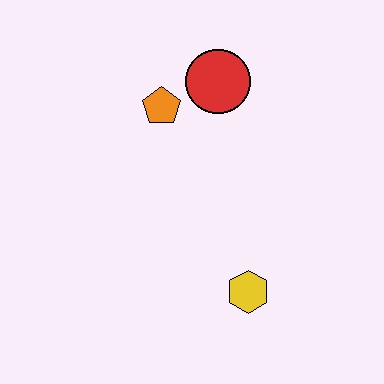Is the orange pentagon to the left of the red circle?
Yes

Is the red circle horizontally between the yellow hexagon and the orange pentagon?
Yes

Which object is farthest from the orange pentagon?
The yellow hexagon is farthest from the orange pentagon.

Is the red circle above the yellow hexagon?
Yes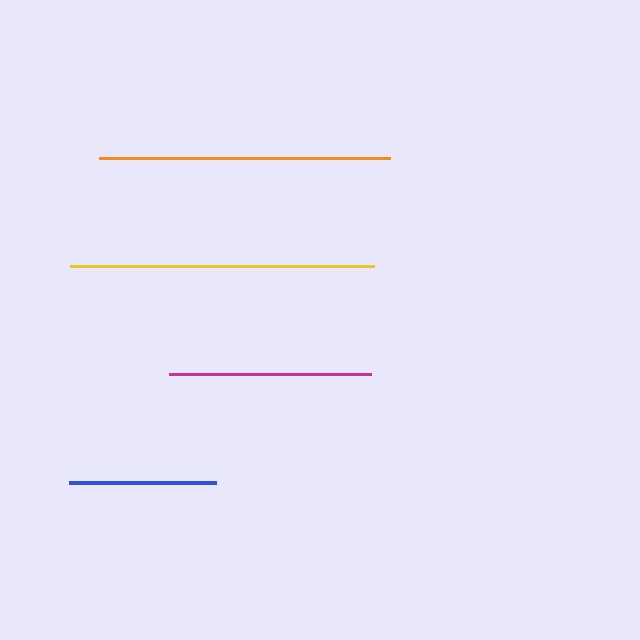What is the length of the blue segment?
The blue segment is approximately 147 pixels long.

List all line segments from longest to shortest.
From longest to shortest: yellow, orange, magenta, blue.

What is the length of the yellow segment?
The yellow segment is approximately 304 pixels long.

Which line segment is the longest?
The yellow line is the longest at approximately 304 pixels.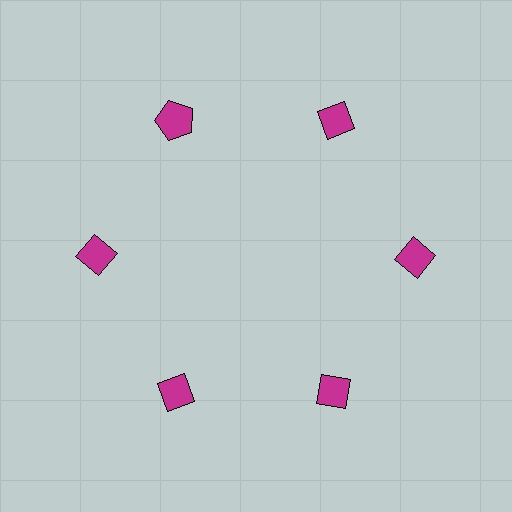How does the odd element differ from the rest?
It has a different shape: pentagon instead of diamond.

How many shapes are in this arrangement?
There are 6 shapes arranged in a ring pattern.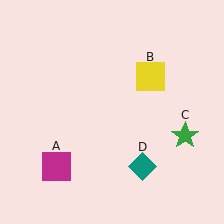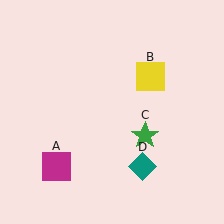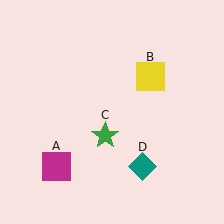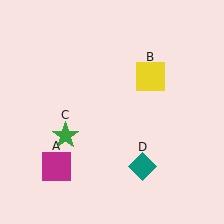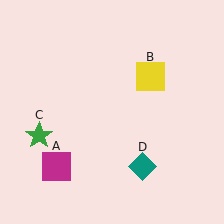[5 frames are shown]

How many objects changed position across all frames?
1 object changed position: green star (object C).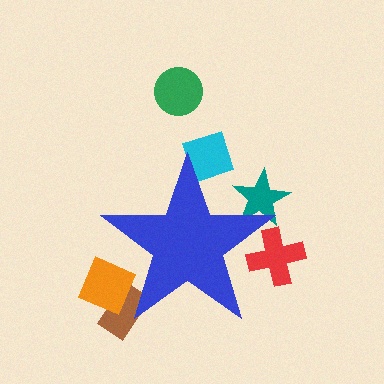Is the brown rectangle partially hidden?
Yes, the brown rectangle is partially hidden behind the blue star.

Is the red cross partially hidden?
Yes, the red cross is partially hidden behind the blue star.